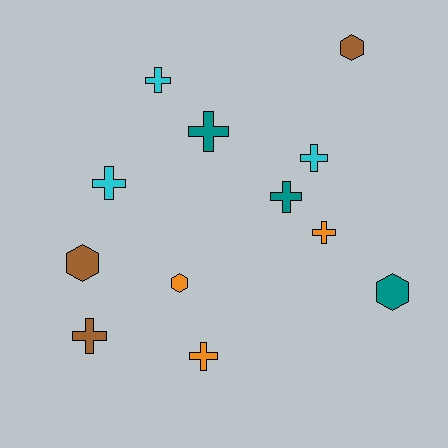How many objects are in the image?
There are 12 objects.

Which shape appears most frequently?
Cross, with 8 objects.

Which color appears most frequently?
Teal, with 3 objects.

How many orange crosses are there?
There are 2 orange crosses.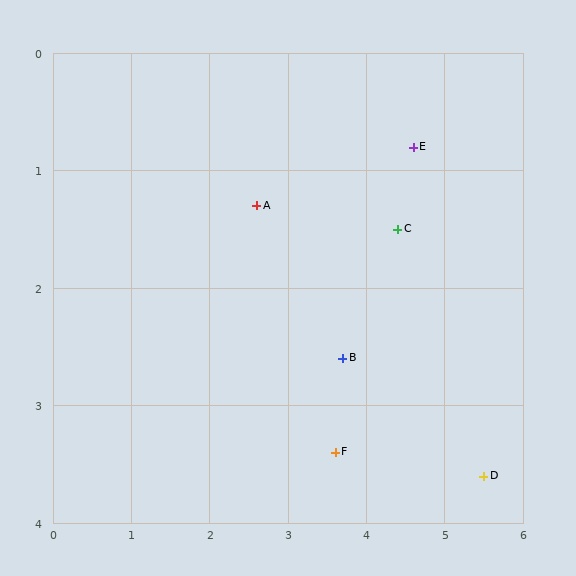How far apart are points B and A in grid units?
Points B and A are about 1.7 grid units apart.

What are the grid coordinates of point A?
Point A is at approximately (2.6, 1.3).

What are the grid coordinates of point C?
Point C is at approximately (4.4, 1.5).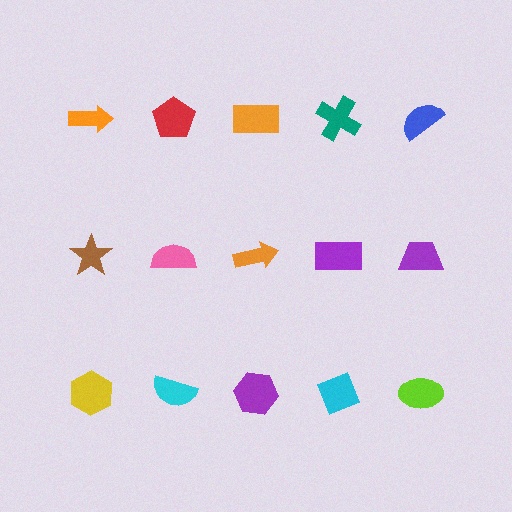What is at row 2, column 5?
A purple trapezoid.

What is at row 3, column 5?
A lime ellipse.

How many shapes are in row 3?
5 shapes.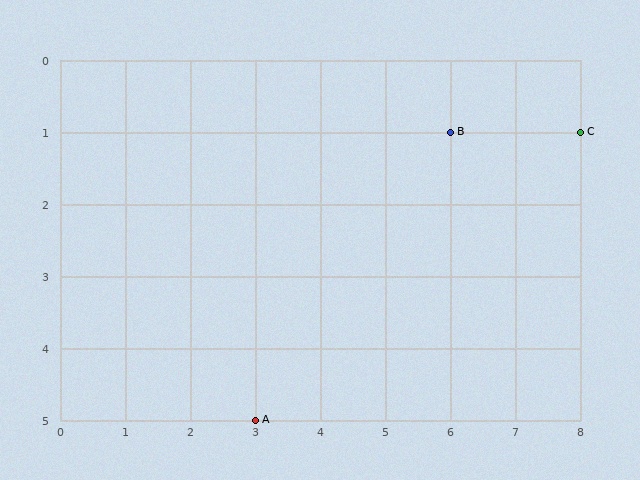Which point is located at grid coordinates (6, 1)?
Point B is at (6, 1).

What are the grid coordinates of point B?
Point B is at grid coordinates (6, 1).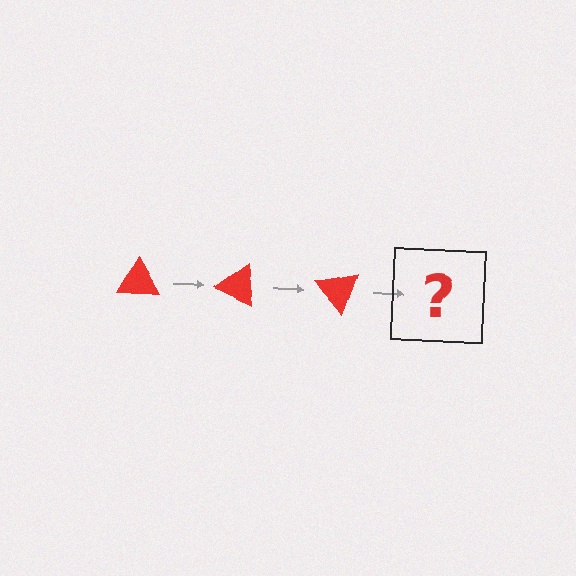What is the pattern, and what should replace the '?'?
The pattern is that the triangle rotates 25 degrees each step. The '?' should be a red triangle rotated 75 degrees.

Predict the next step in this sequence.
The next step is a red triangle rotated 75 degrees.